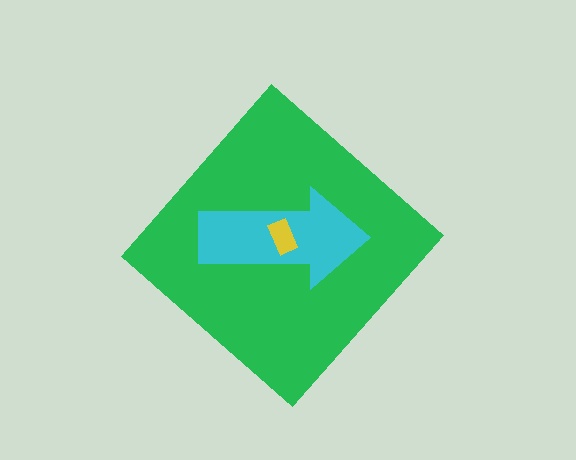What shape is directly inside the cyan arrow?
The yellow rectangle.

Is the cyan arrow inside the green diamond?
Yes.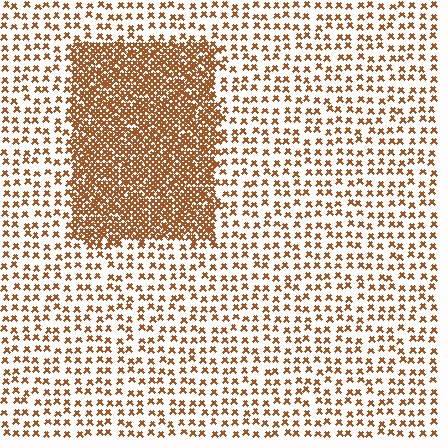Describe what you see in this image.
The image contains small brown elements arranged at two different densities. A rectangle-shaped region is visible where the elements are more densely packed than the surrounding area.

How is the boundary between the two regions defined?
The boundary is defined by a change in element density (approximately 3.0x ratio). All elements are the same color, size, and shape.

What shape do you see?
I see a rectangle.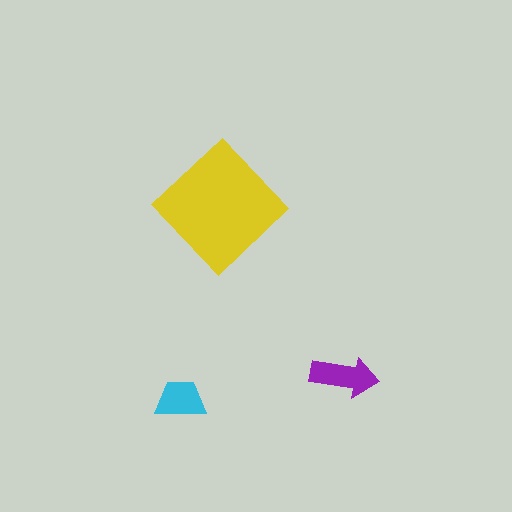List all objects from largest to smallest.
The yellow diamond, the purple arrow, the cyan trapezoid.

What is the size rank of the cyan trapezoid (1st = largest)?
3rd.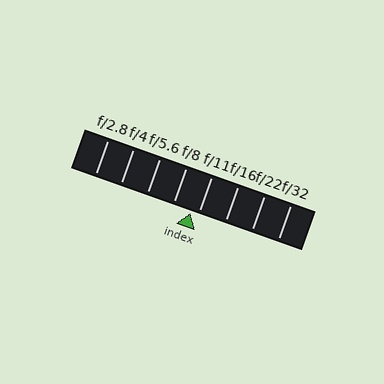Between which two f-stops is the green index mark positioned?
The index mark is between f/8 and f/11.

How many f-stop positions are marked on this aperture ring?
There are 8 f-stop positions marked.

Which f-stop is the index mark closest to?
The index mark is closest to f/11.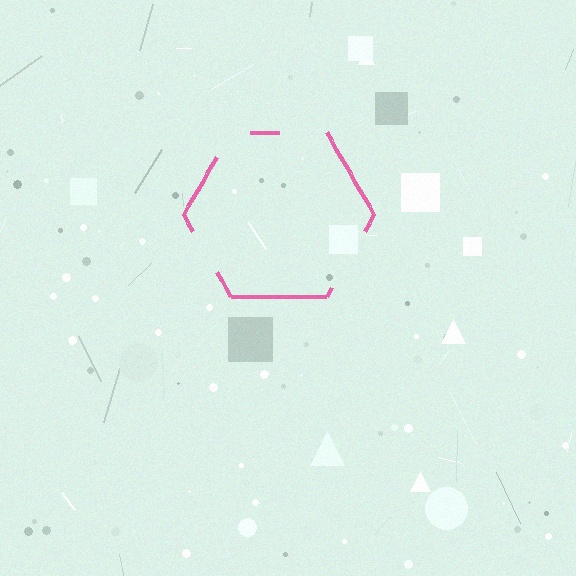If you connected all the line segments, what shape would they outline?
They would outline a hexagon.